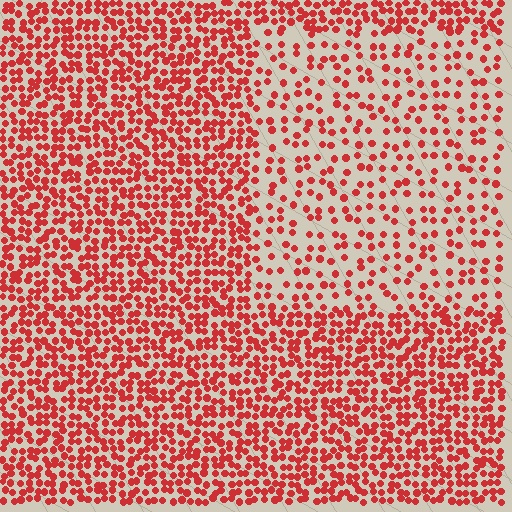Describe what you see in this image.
The image contains small red elements arranged at two different densities. A rectangle-shaped region is visible where the elements are less densely packed than the surrounding area.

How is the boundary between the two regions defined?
The boundary is defined by a change in element density (approximately 2.2x ratio). All elements are the same color, size, and shape.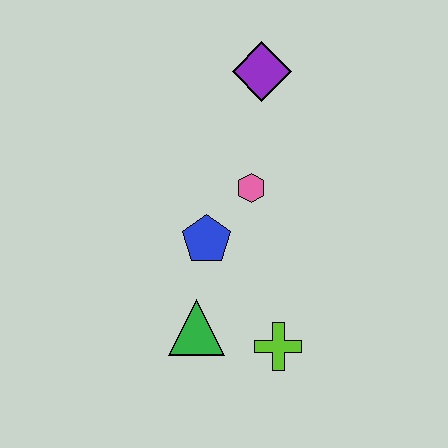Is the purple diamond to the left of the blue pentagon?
No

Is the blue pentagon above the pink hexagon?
No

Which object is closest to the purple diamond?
The pink hexagon is closest to the purple diamond.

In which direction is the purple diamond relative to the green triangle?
The purple diamond is above the green triangle.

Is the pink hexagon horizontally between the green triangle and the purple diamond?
Yes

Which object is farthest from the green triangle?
The purple diamond is farthest from the green triangle.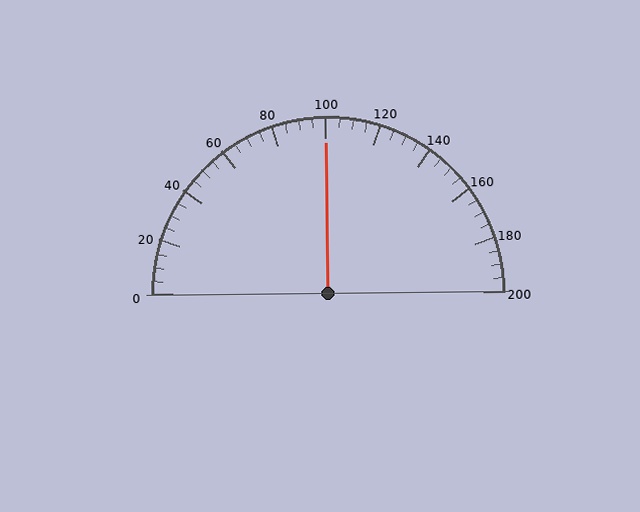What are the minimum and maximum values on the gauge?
The gauge ranges from 0 to 200.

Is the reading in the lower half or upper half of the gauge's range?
The reading is in the upper half of the range (0 to 200).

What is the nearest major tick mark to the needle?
The nearest major tick mark is 100.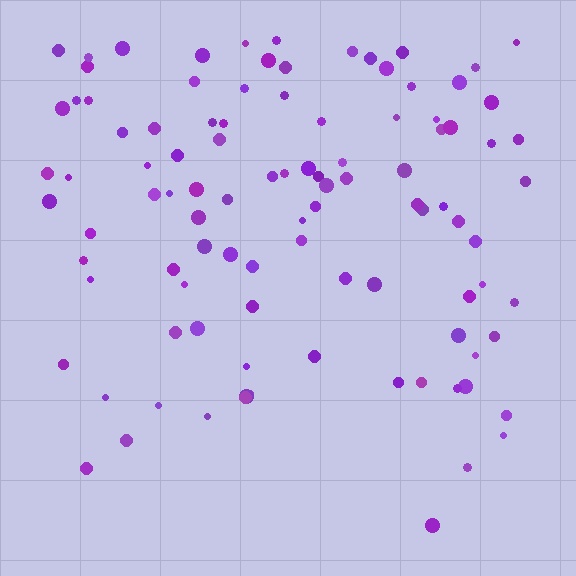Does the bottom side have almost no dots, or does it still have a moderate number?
Still a moderate number, just noticeably fewer than the top.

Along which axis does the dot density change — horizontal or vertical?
Vertical.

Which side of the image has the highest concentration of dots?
The top.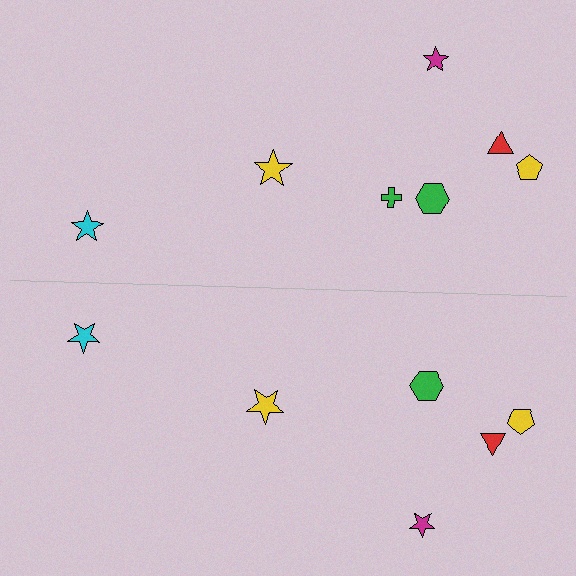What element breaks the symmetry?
A green cross is missing from the bottom side.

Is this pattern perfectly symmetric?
No, the pattern is not perfectly symmetric. A green cross is missing from the bottom side.